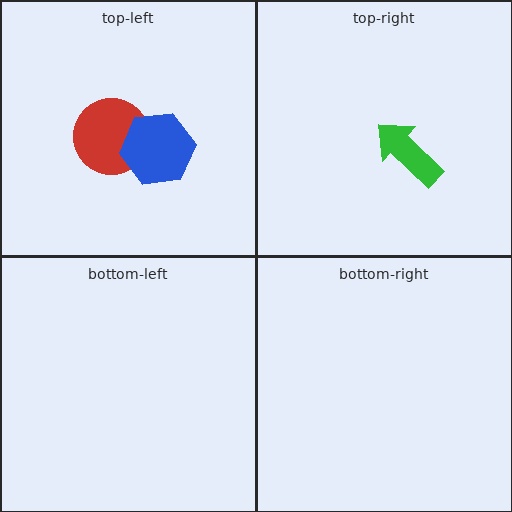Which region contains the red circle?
The top-left region.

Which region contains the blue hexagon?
The top-left region.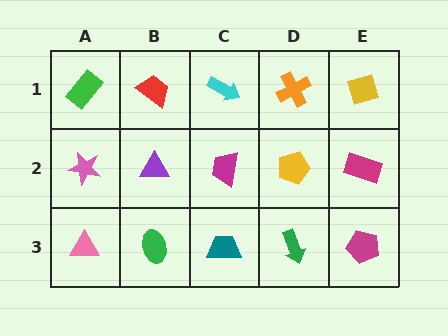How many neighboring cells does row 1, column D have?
3.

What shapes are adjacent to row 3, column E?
A magenta rectangle (row 2, column E), a green arrow (row 3, column D).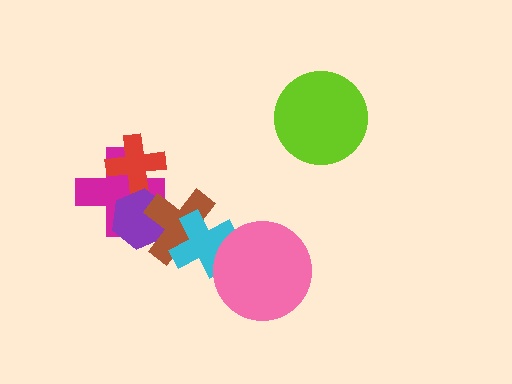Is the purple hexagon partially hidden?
Yes, it is partially covered by another shape.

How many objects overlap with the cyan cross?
2 objects overlap with the cyan cross.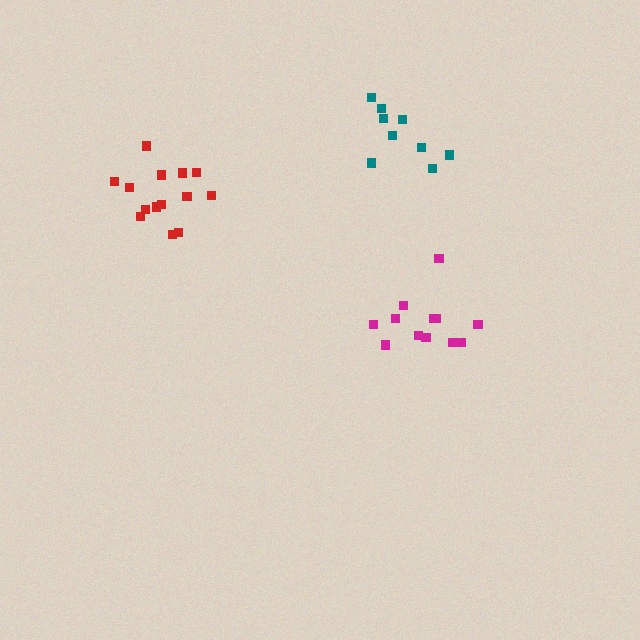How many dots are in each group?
Group 1: 12 dots, Group 2: 9 dots, Group 3: 14 dots (35 total).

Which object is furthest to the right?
The magenta cluster is rightmost.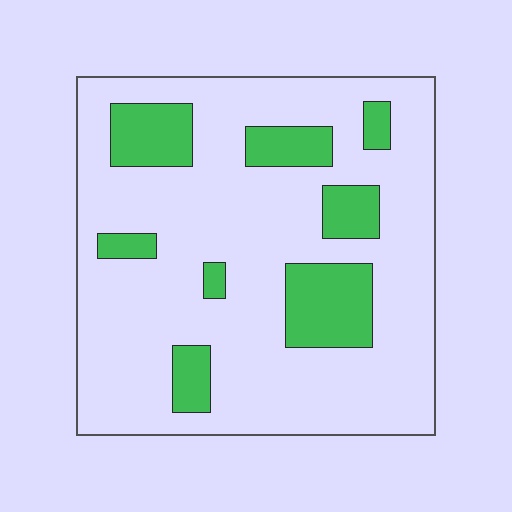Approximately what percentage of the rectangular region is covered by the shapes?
Approximately 20%.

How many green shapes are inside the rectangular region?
8.